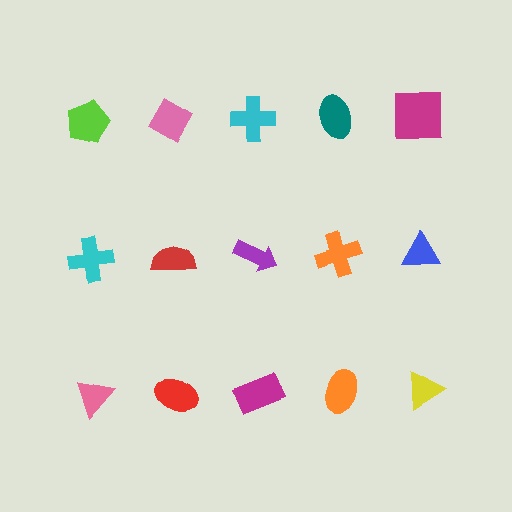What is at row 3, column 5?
A yellow triangle.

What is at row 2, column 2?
A red semicircle.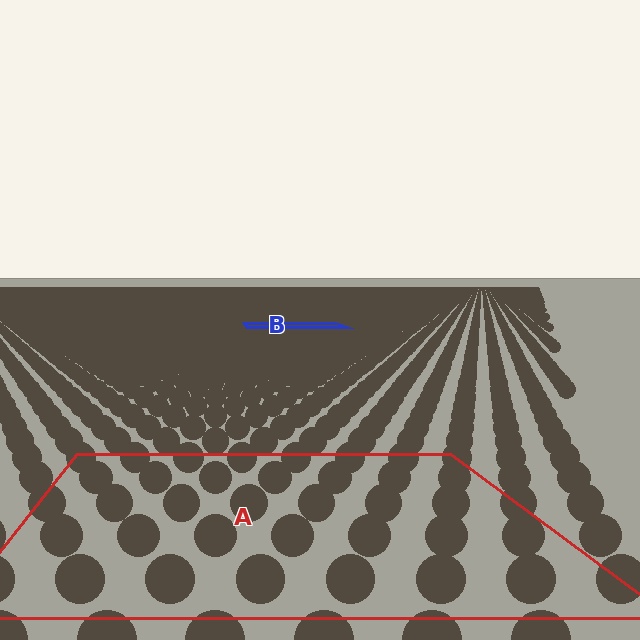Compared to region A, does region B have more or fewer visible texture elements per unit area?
Region B has more texture elements per unit area — they are packed more densely because it is farther away.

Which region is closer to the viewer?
Region A is closer. The texture elements there are larger and more spread out.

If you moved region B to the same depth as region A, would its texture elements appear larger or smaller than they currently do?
They would appear larger. At a closer depth, the same texture elements are projected at a bigger on-screen size.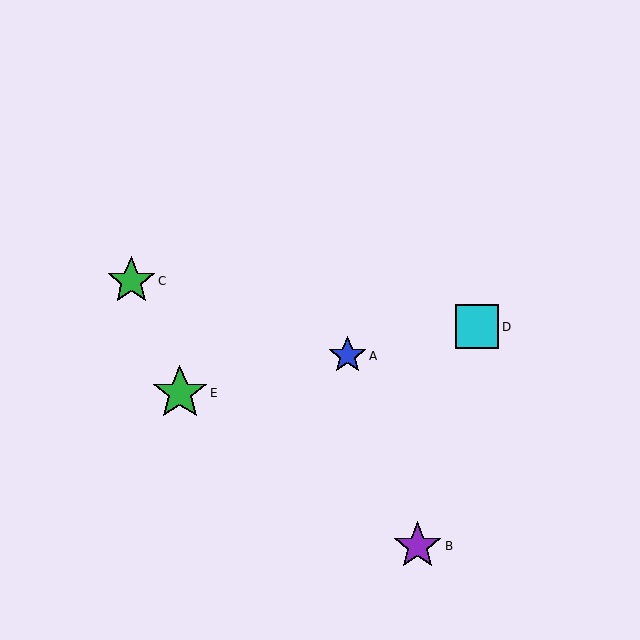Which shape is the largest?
The green star (labeled E) is the largest.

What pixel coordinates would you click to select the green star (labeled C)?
Click at (131, 281) to select the green star C.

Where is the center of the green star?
The center of the green star is at (180, 393).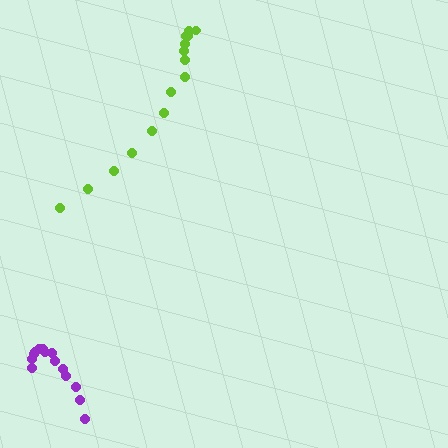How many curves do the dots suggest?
There are 2 distinct paths.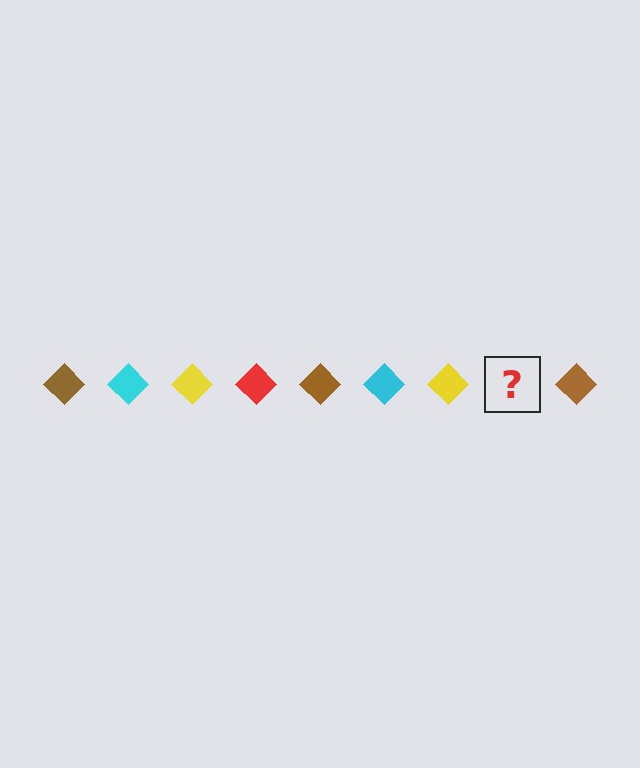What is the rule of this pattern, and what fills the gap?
The rule is that the pattern cycles through brown, cyan, yellow, red diamonds. The gap should be filled with a red diamond.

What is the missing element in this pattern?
The missing element is a red diamond.